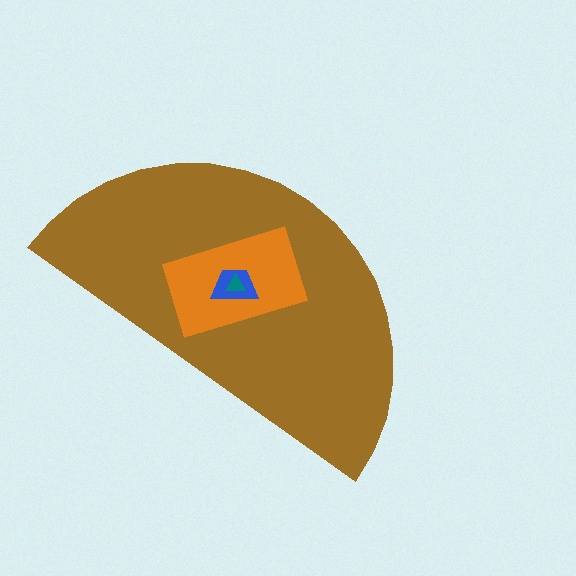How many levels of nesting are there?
4.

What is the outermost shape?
The brown semicircle.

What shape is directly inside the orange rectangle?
The blue trapezoid.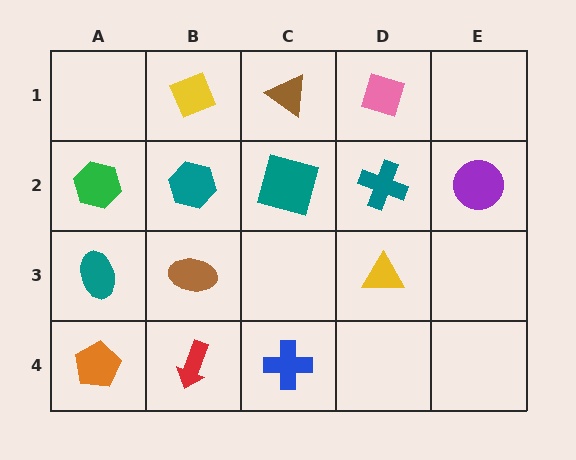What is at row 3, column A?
A teal ellipse.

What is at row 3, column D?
A yellow triangle.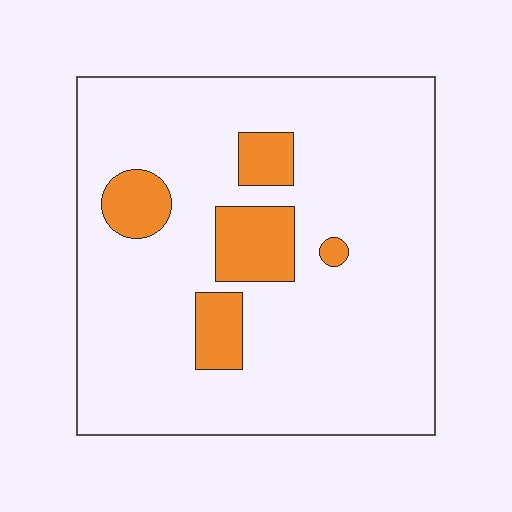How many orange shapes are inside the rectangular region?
5.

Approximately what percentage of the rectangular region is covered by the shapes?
Approximately 15%.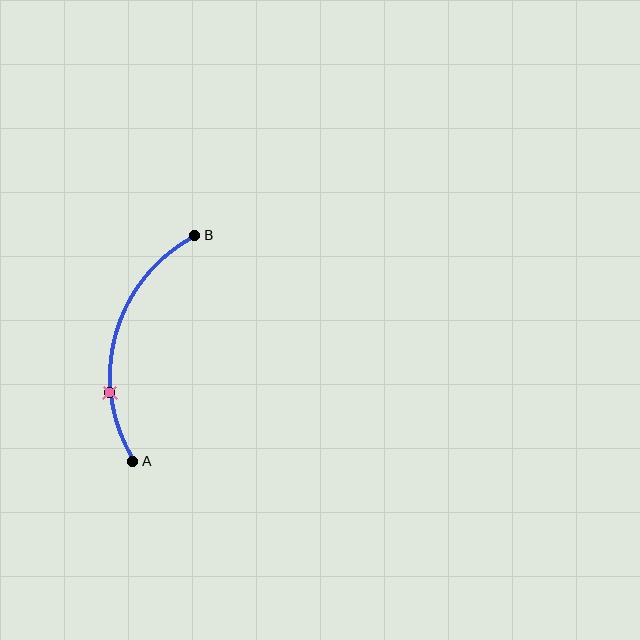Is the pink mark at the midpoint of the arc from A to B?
No. The pink mark lies on the arc but is closer to endpoint A. The arc midpoint would be at the point on the curve equidistant along the arc from both A and B.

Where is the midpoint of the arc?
The arc midpoint is the point on the curve farthest from the straight line joining A and B. It sits to the left of that line.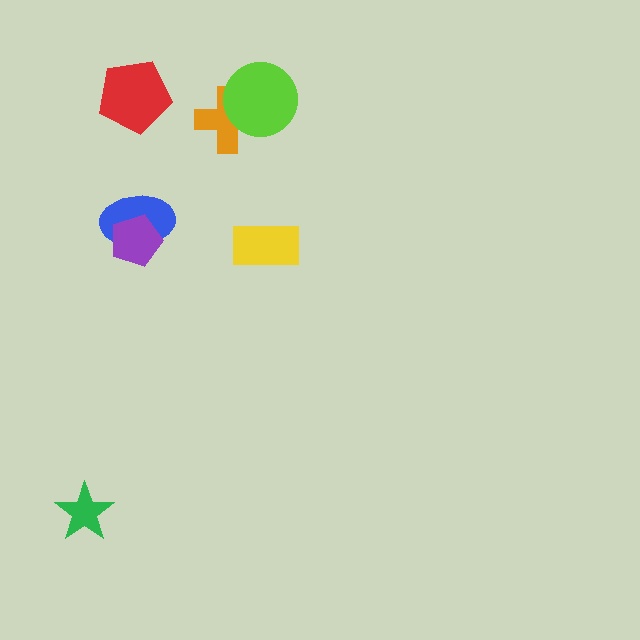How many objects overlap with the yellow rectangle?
0 objects overlap with the yellow rectangle.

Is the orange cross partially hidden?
Yes, it is partially covered by another shape.